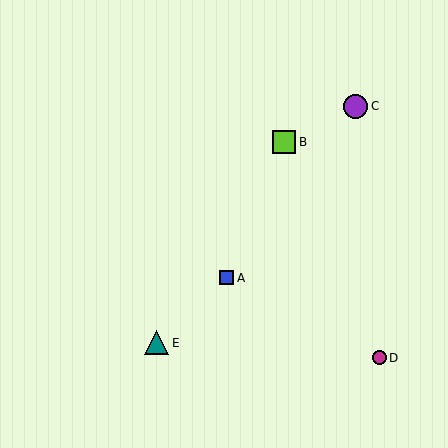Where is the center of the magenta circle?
The center of the magenta circle is at (379, 358).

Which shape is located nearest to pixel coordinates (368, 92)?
The purple circle (labeled C) at (355, 106) is nearest to that location.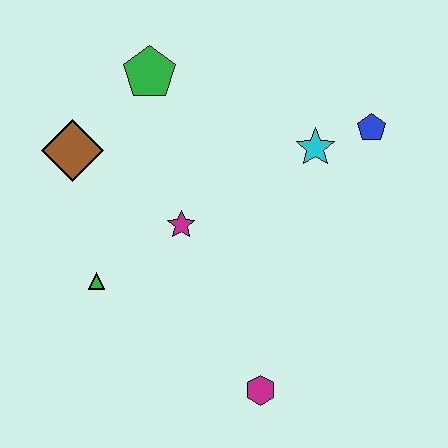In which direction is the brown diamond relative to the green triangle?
The brown diamond is above the green triangle.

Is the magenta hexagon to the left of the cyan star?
Yes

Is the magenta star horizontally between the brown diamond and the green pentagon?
No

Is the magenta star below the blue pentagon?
Yes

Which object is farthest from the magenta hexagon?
The green pentagon is farthest from the magenta hexagon.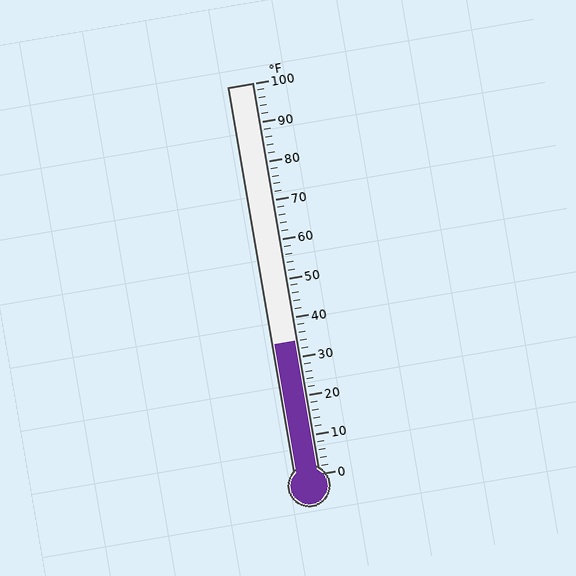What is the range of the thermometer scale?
The thermometer scale ranges from 0°F to 100°F.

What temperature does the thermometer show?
The thermometer shows approximately 34°F.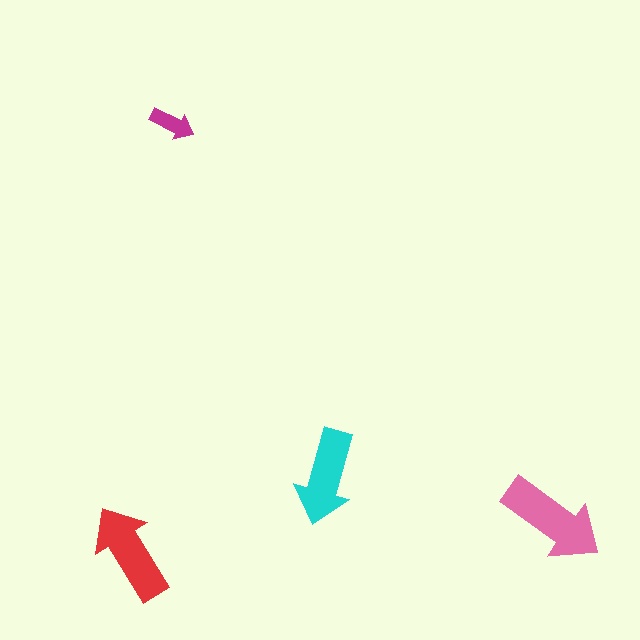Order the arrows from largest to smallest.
the pink one, the red one, the cyan one, the magenta one.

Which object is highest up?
The magenta arrow is topmost.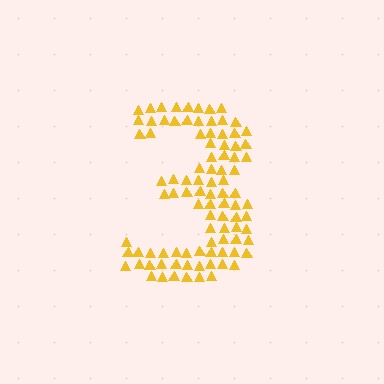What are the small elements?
The small elements are triangles.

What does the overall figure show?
The overall figure shows the digit 3.